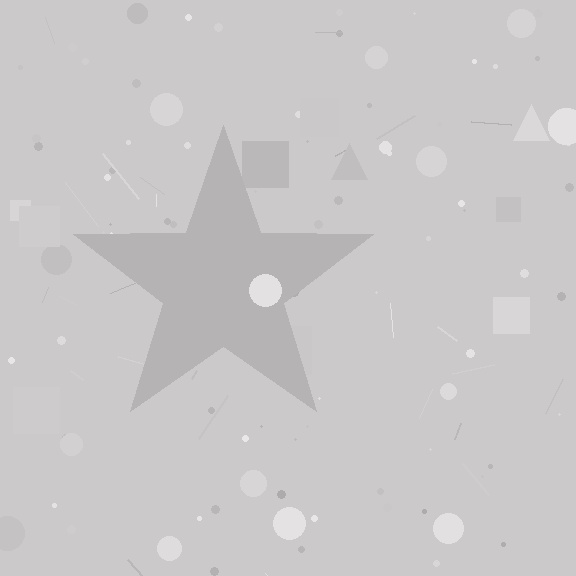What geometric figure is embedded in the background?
A star is embedded in the background.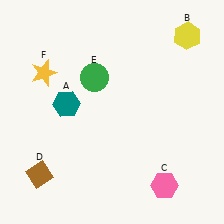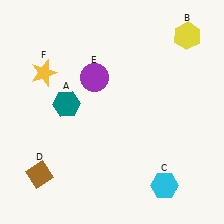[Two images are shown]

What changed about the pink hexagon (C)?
In Image 1, C is pink. In Image 2, it changed to cyan.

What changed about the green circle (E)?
In Image 1, E is green. In Image 2, it changed to purple.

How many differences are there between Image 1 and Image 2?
There are 2 differences between the two images.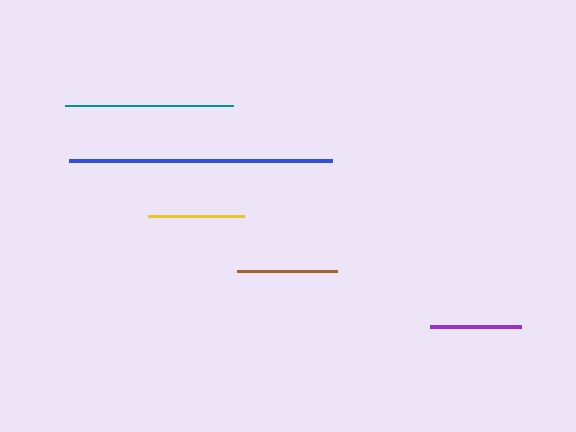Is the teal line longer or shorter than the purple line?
The teal line is longer than the purple line.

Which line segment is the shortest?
The purple line is the shortest at approximately 92 pixels.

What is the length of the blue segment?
The blue segment is approximately 264 pixels long.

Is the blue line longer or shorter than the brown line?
The blue line is longer than the brown line.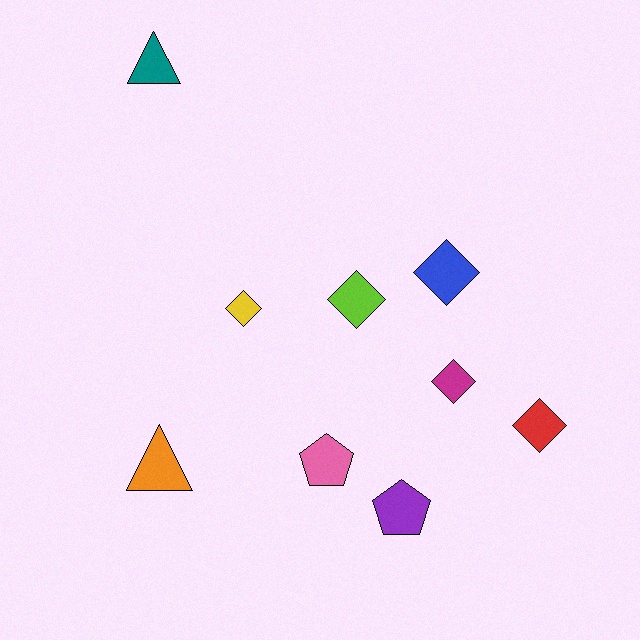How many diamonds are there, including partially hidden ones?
There are 5 diamonds.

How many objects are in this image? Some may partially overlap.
There are 9 objects.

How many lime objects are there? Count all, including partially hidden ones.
There is 1 lime object.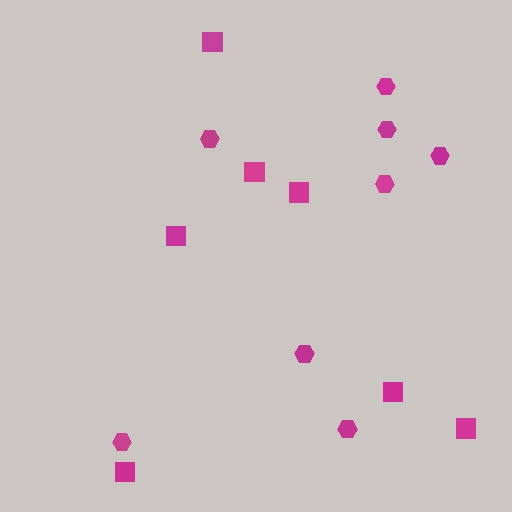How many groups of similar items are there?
There are 2 groups: one group of squares (7) and one group of hexagons (8).